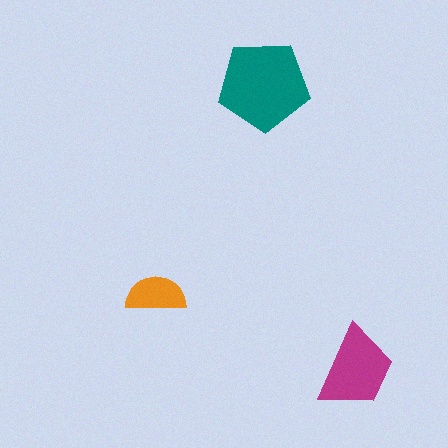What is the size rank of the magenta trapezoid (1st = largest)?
2nd.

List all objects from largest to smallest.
The teal pentagon, the magenta trapezoid, the orange semicircle.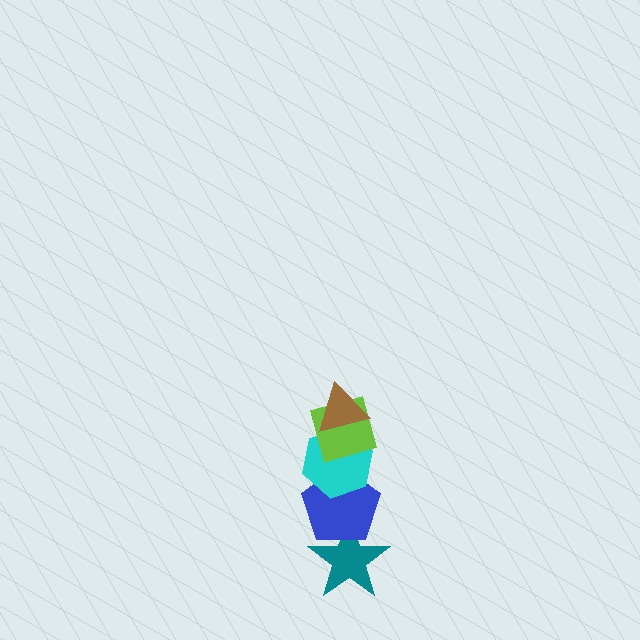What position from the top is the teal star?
The teal star is 5th from the top.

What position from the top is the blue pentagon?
The blue pentagon is 4th from the top.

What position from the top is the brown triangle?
The brown triangle is 1st from the top.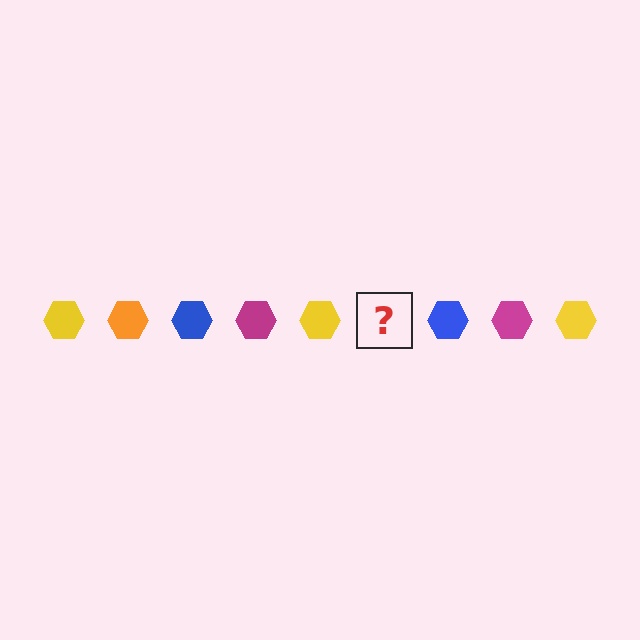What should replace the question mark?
The question mark should be replaced with an orange hexagon.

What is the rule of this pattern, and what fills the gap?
The rule is that the pattern cycles through yellow, orange, blue, magenta hexagons. The gap should be filled with an orange hexagon.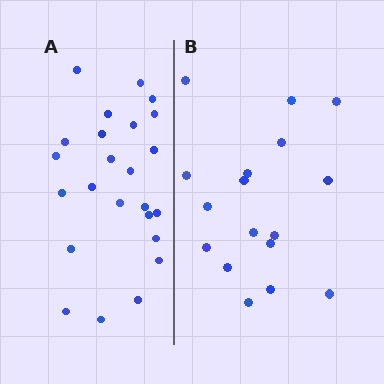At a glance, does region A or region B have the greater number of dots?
Region A (the left region) has more dots.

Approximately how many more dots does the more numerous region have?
Region A has roughly 8 or so more dots than region B.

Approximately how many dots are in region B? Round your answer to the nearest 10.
About 20 dots. (The exact count is 17, which rounds to 20.)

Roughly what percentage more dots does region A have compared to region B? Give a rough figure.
About 40% more.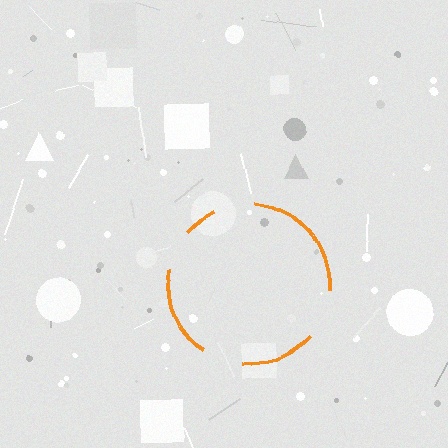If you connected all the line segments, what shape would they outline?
They would outline a circle.